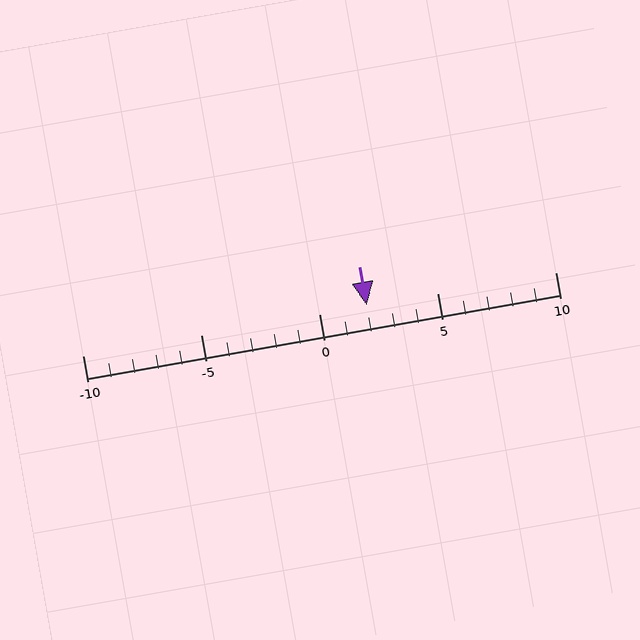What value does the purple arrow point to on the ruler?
The purple arrow points to approximately 2.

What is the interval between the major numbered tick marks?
The major tick marks are spaced 5 units apart.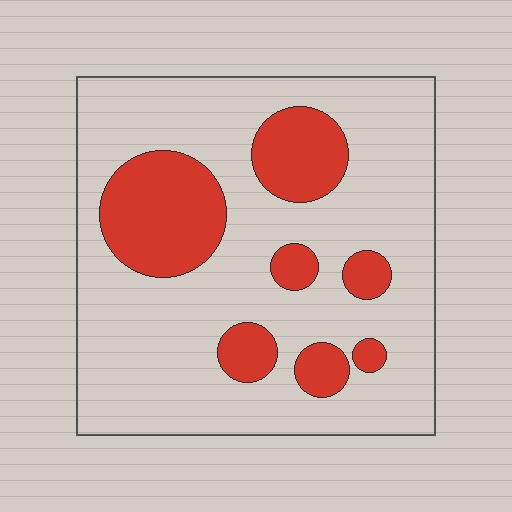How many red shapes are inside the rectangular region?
7.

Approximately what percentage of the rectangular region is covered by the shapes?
Approximately 25%.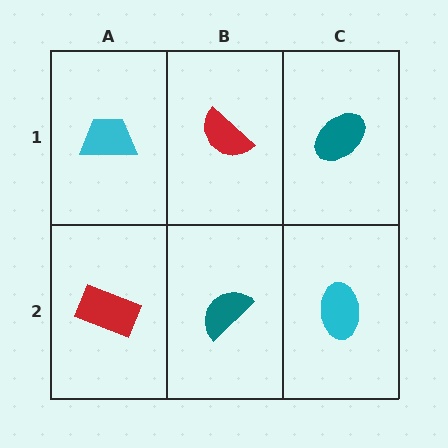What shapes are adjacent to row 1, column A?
A red rectangle (row 2, column A), a red semicircle (row 1, column B).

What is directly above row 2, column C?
A teal ellipse.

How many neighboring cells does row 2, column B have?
3.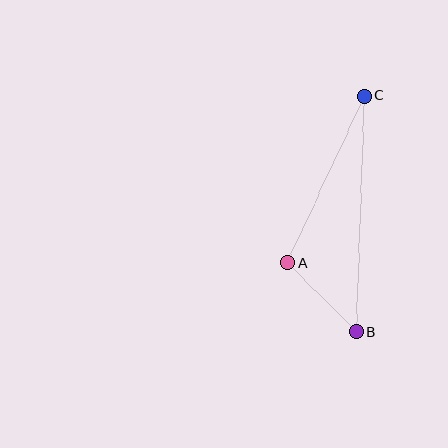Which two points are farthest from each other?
Points B and C are farthest from each other.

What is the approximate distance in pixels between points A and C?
The distance between A and C is approximately 184 pixels.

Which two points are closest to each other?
Points A and B are closest to each other.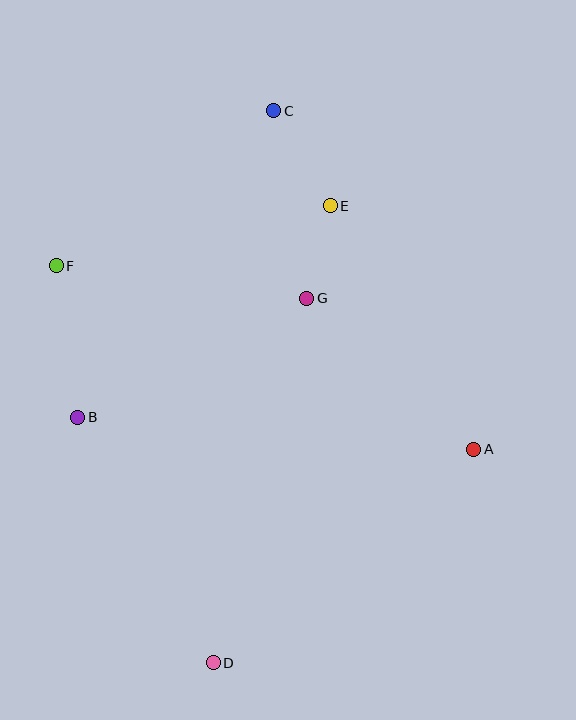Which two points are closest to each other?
Points E and G are closest to each other.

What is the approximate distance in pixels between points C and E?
The distance between C and E is approximately 110 pixels.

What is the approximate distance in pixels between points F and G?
The distance between F and G is approximately 253 pixels.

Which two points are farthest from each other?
Points C and D are farthest from each other.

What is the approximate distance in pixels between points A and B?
The distance between A and B is approximately 397 pixels.